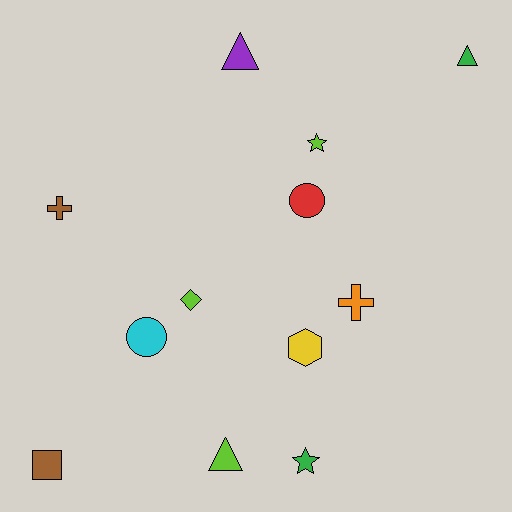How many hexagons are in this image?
There is 1 hexagon.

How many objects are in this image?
There are 12 objects.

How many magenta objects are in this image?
There are no magenta objects.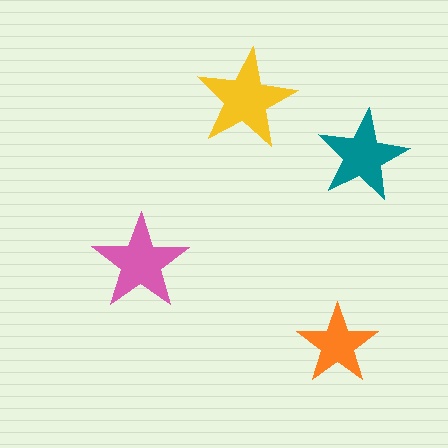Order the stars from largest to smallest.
the yellow one, the pink one, the teal one, the orange one.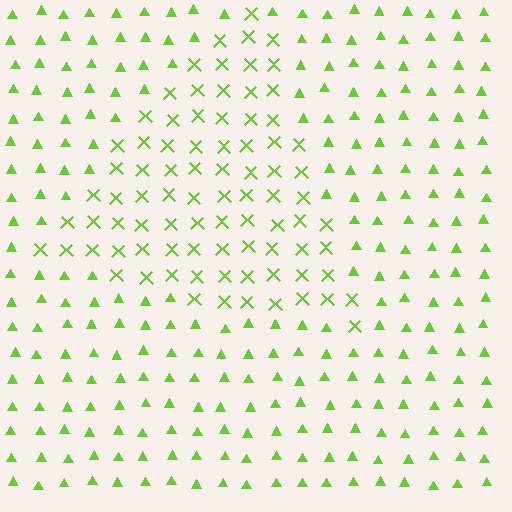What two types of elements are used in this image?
The image uses X marks inside the triangle region and triangles outside it.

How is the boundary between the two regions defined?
The boundary is defined by a change in element shape: X marks inside vs. triangles outside. All elements share the same color and spacing.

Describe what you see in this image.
The image is filled with small lime elements arranged in a uniform grid. A triangle-shaped region contains X marks, while the surrounding area contains triangles. The boundary is defined purely by the change in element shape.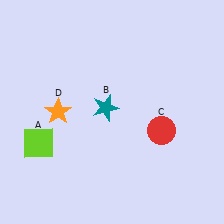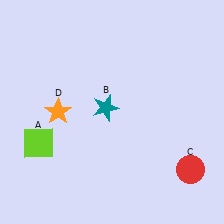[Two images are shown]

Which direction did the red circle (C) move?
The red circle (C) moved down.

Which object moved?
The red circle (C) moved down.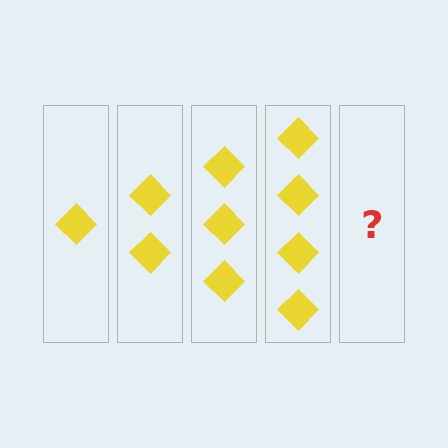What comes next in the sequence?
The next element should be 5 diamonds.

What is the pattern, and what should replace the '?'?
The pattern is that each step adds one more diamond. The '?' should be 5 diamonds.